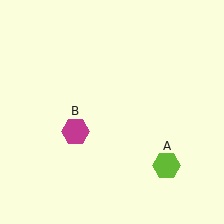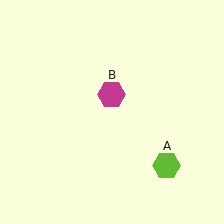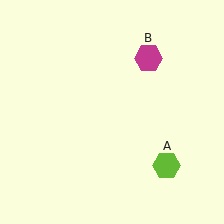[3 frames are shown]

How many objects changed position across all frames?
1 object changed position: magenta hexagon (object B).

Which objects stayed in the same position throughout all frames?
Lime hexagon (object A) remained stationary.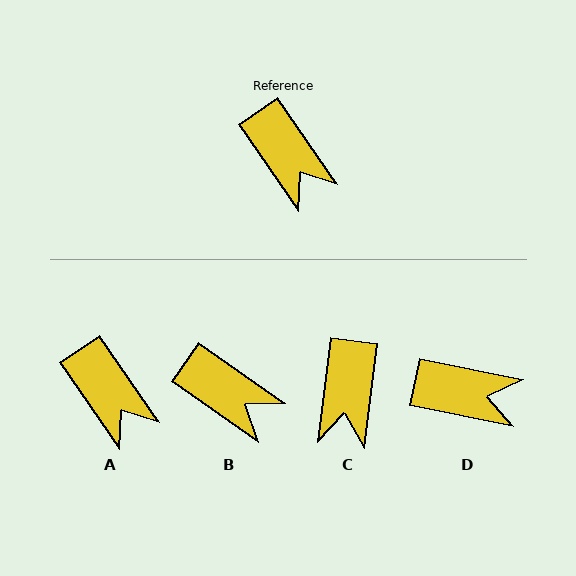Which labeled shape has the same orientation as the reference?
A.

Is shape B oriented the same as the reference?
No, it is off by about 20 degrees.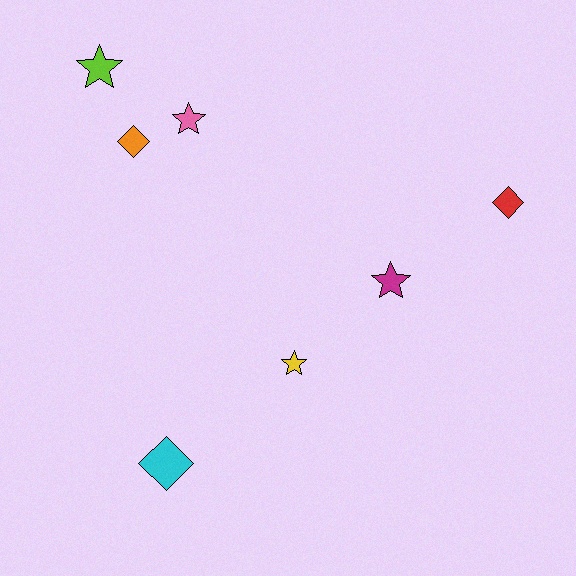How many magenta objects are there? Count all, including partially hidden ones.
There is 1 magenta object.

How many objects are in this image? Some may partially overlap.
There are 7 objects.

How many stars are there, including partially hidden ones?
There are 4 stars.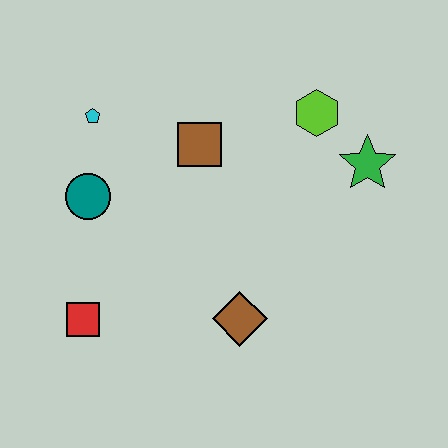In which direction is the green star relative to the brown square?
The green star is to the right of the brown square.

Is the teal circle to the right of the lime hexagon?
No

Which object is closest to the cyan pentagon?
The teal circle is closest to the cyan pentagon.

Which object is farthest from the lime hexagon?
The red square is farthest from the lime hexagon.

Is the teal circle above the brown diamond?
Yes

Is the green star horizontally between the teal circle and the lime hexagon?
No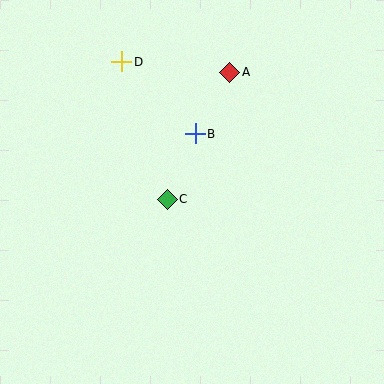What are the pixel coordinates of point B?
Point B is at (195, 134).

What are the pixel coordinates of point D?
Point D is at (122, 62).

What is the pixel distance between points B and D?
The distance between B and D is 103 pixels.